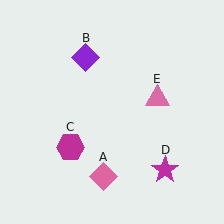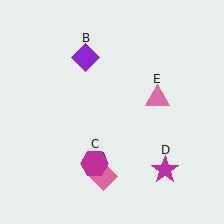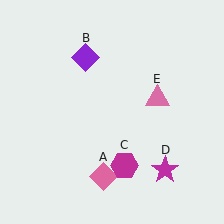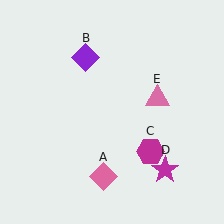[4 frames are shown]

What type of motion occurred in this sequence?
The magenta hexagon (object C) rotated counterclockwise around the center of the scene.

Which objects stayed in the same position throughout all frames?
Pink diamond (object A) and purple diamond (object B) and magenta star (object D) and pink triangle (object E) remained stationary.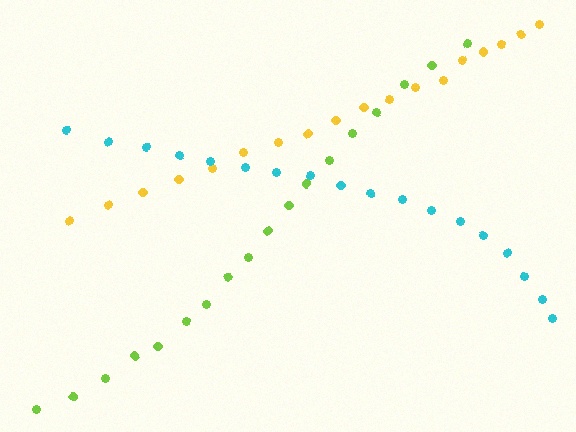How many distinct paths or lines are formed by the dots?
There are 3 distinct paths.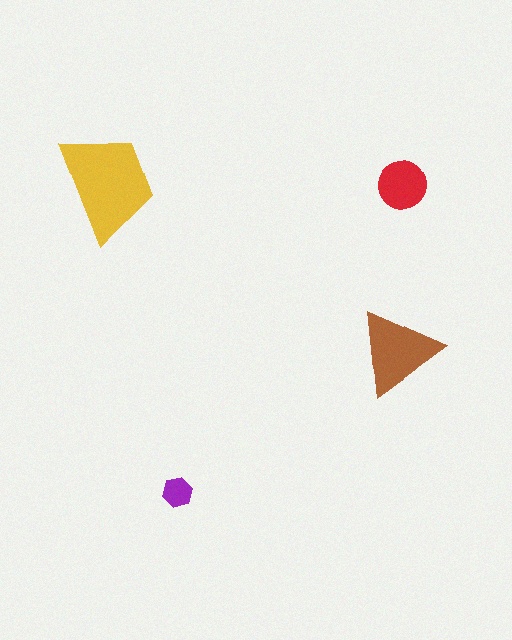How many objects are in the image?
There are 4 objects in the image.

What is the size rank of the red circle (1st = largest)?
3rd.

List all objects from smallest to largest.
The purple hexagon, the red circle, the brown triangle, the yellow trapezoid.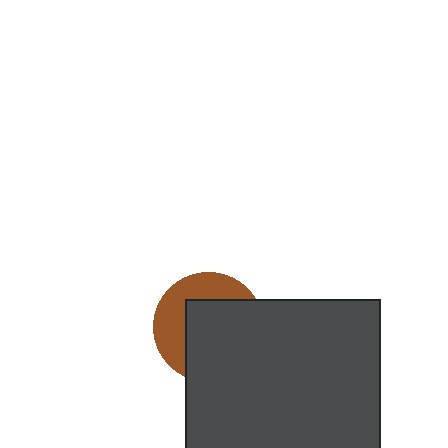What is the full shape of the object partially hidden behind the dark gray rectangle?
The partially hidden object is a brown circle.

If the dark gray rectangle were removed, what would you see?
You would see the complete brown circle.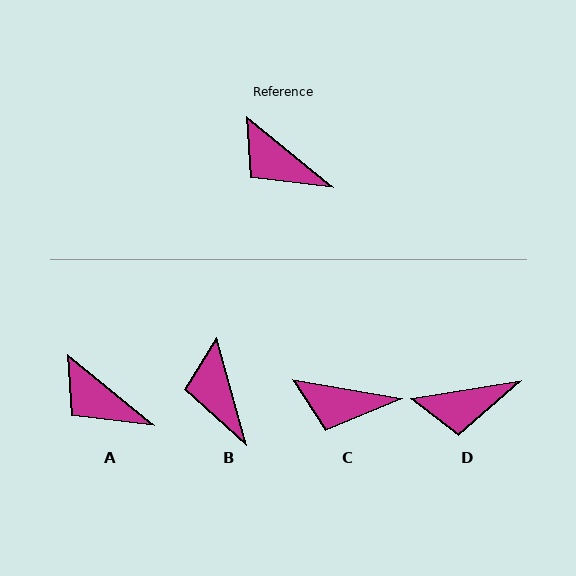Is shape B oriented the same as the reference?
No, it is off by about 36 degrees.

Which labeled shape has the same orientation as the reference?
A.